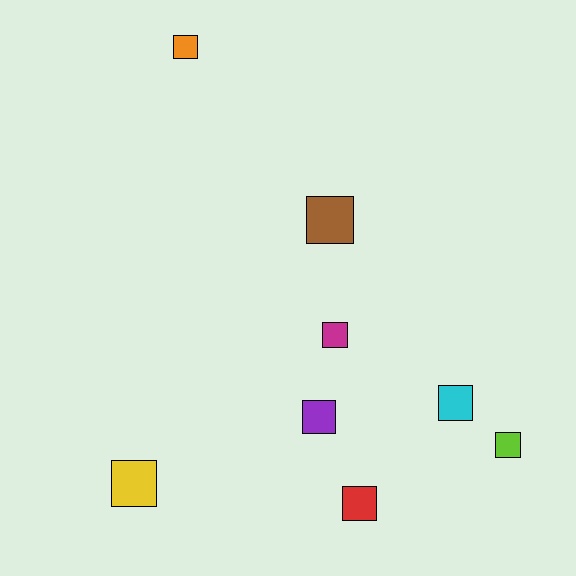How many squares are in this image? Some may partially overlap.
There are 8 squares.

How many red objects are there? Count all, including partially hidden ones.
There is 1 red object.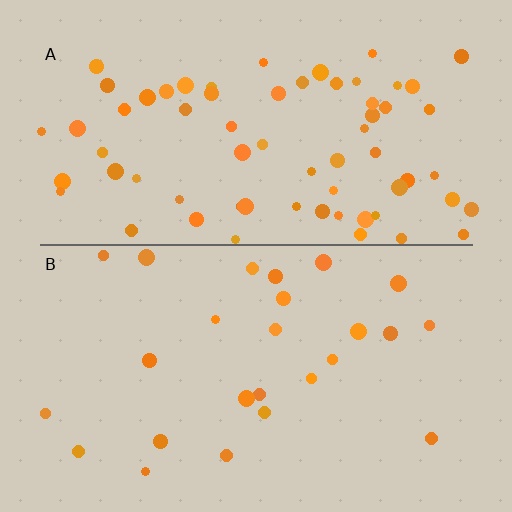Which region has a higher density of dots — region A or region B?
A (the top).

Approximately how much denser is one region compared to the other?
Approximately 2.6× — region A over region B.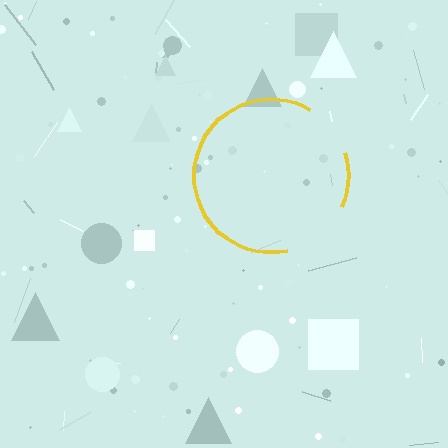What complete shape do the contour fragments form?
The contour fragments form a circle.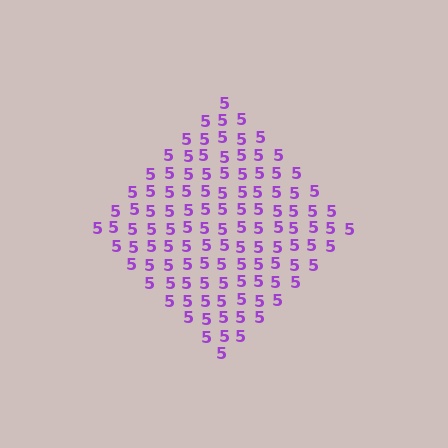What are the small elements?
The small elements are digit 5's.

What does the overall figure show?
The overall figure shows a diamond.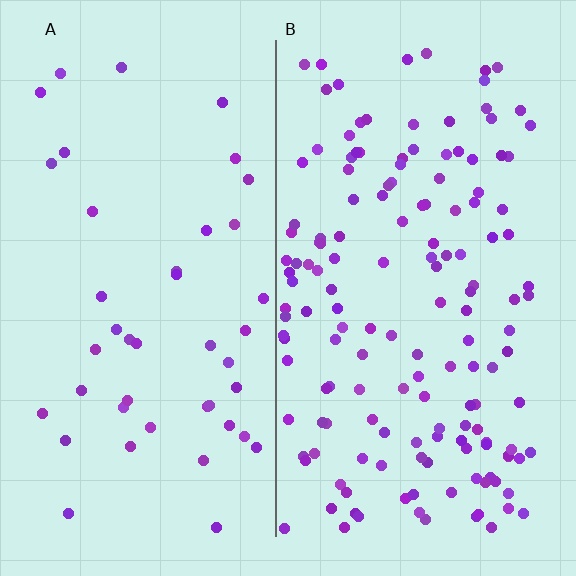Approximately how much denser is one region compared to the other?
Approximately 3.5× — region B over region A.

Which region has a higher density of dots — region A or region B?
B (the right).